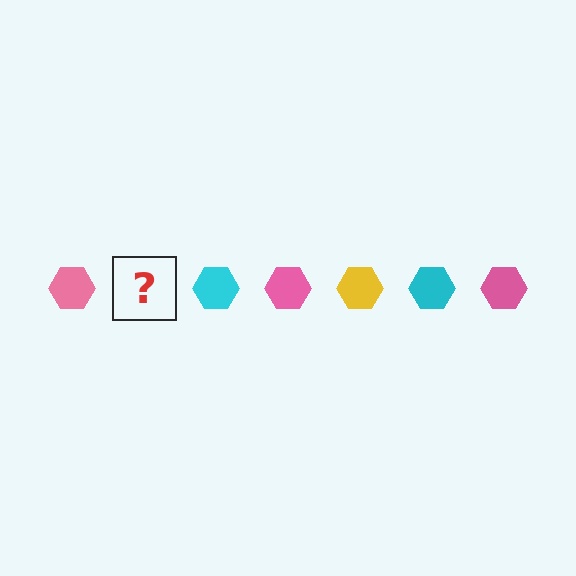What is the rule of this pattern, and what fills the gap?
The rule is that the pattern cycles through pink, yellow, cyan hexagons. The gap should be filled with a yellow hexagon.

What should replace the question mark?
The question mark should be replaced with a yellow hexagon.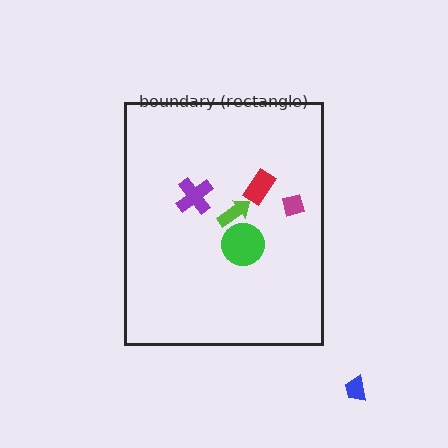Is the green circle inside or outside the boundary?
Inside.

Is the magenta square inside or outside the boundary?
Inside.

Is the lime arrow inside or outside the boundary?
Inside.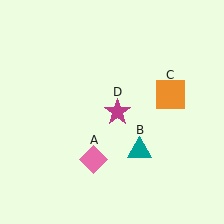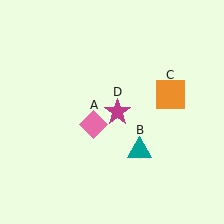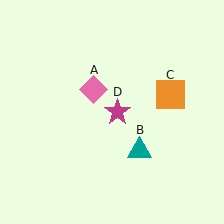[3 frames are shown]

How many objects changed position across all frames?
1 object changed position: pink diamond (object A).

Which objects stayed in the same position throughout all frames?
Teal triangle (object B) and orange square (object C) and magenta star (object D) remained stationary.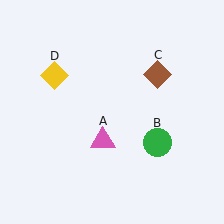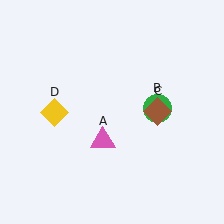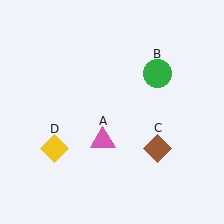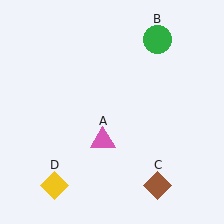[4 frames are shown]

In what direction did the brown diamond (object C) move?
The brown diamond (object C) moved down.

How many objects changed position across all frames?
3 objects changed position: green circle (object B), brown diamond (object C), yellow diamond (object D).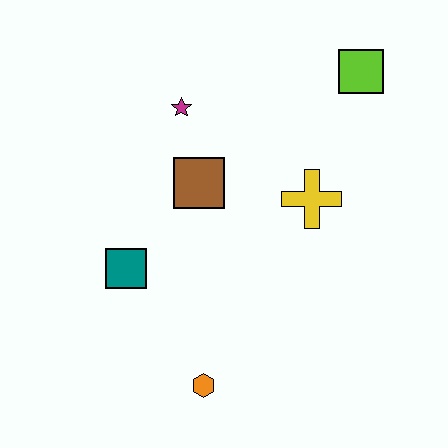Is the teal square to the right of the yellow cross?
No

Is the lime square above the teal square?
Yes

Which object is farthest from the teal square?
The lime square is farthest from the teal square.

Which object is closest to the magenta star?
The brown square is closest to the magenta star.